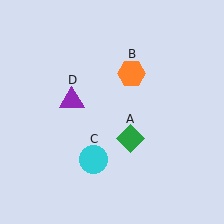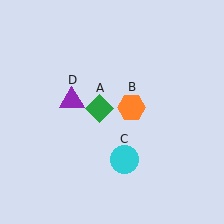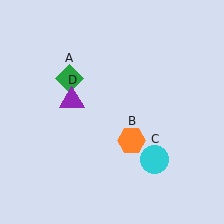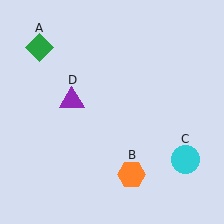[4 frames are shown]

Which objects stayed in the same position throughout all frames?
Purple triangle (object D) remained stationary.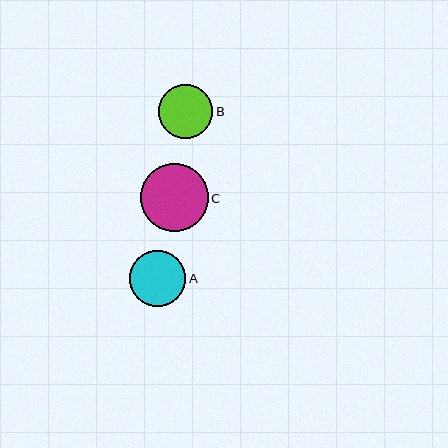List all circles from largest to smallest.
From largest to smallest: C, A, B.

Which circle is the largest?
Circle C is the largest with a size of approximately 68 pixels.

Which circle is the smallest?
Circle B is the smallest with a size of approximately 54 pixels.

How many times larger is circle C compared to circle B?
Circle C is approximately 1.2 times the size of circle B.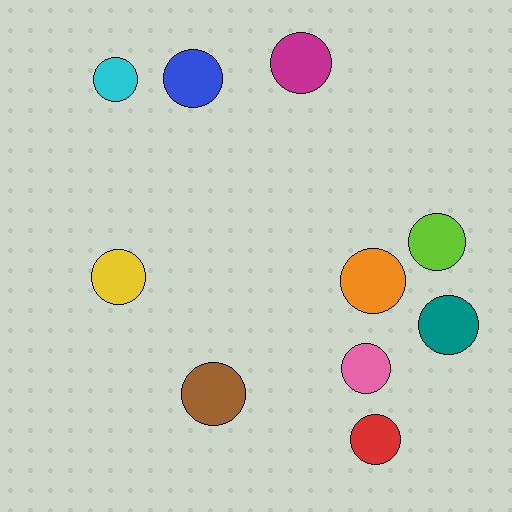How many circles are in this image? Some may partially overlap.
There are 10 circles.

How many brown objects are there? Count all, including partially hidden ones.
There is 1 brown object.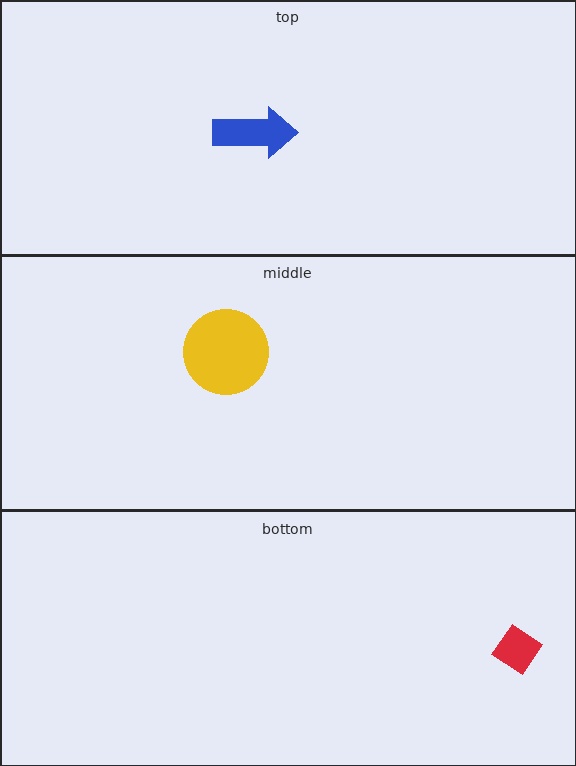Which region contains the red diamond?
The bottom region.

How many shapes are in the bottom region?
1.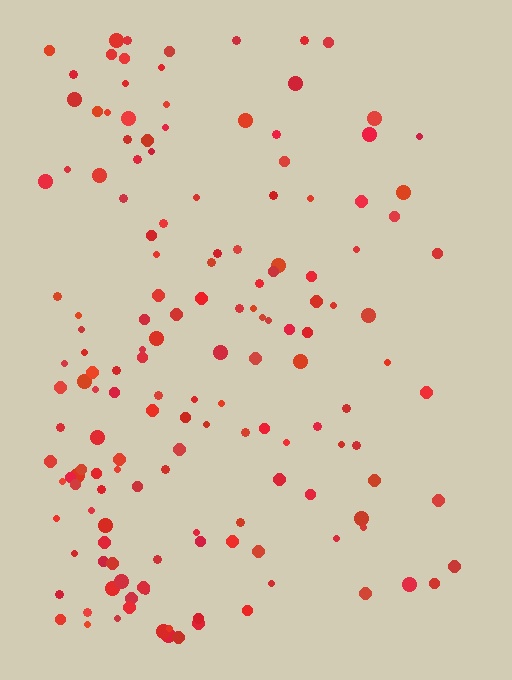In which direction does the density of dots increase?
From right to left, with the left side densest.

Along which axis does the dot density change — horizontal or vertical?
Horizontal.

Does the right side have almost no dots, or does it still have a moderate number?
Still a moderate number, just noticeably fewer than the left.